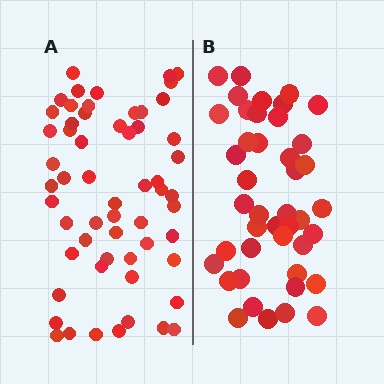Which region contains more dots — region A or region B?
Region A (the left region) has more dots.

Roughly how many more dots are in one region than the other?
Region A has approximately 15 more dots than region B.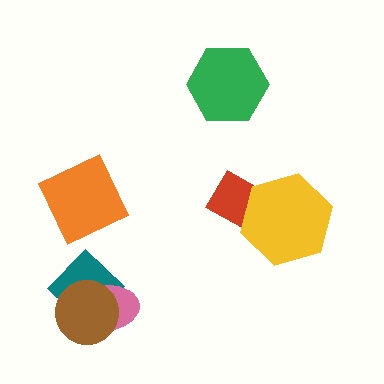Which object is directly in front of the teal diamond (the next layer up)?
The pink ellipse is directly in front of the teal diamond.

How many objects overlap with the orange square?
0 objects overlap with the orange square.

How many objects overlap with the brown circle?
2 objects overlap with the brown circle.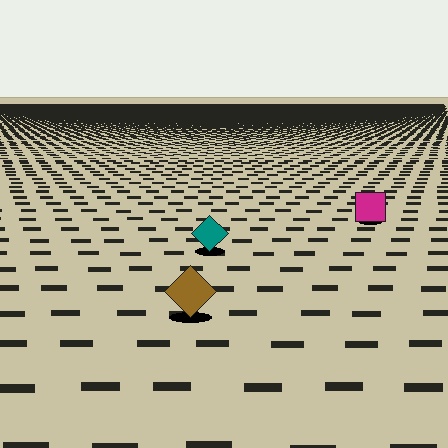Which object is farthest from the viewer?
The magenta square is farthest from the viewer. It appears smaller and the ground texture around it is denser.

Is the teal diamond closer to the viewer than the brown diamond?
No. The brown diamond is closer — you can tell from the texture gradient: the ground texture is coarser near it.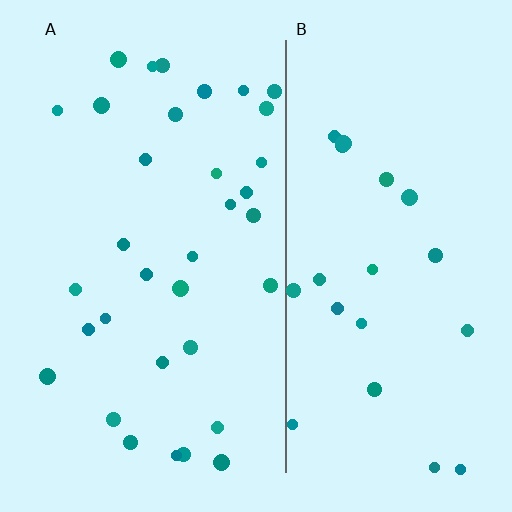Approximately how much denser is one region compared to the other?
Approximately 1.6× — region A over region B.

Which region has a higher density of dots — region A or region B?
A (the left).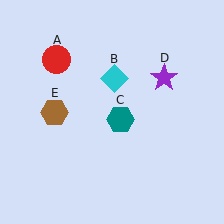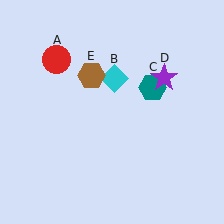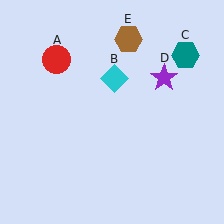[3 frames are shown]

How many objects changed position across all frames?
2 objects changed position: teal hexagon (object C), brown hexagon (object E).